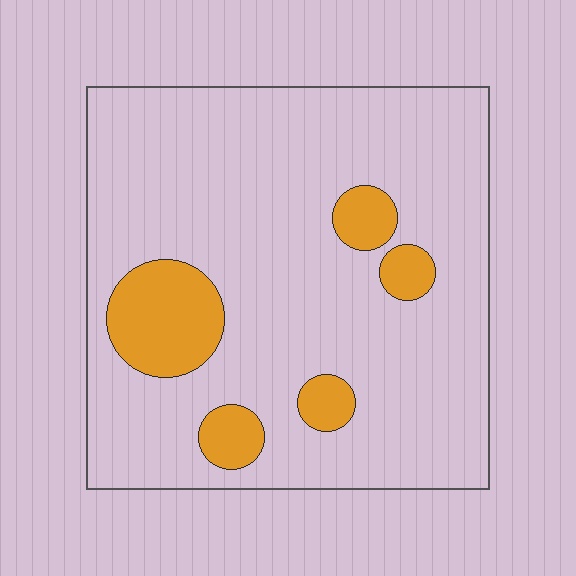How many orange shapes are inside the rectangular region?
5.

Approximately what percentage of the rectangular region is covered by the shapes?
Approximately 15%.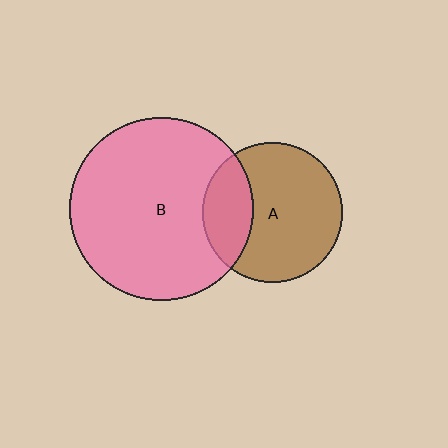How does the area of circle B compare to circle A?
Approximately 1.7 times.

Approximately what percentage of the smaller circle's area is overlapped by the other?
Approximately 25%.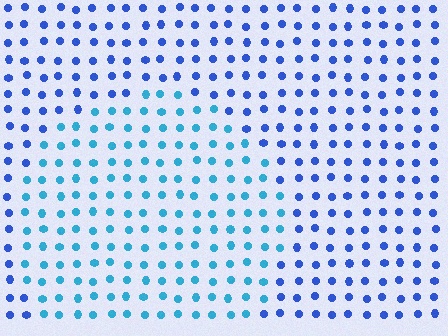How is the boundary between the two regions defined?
The boundary is defined purely by a slight shift in hue (about 32 degrees). Spacing, size, and orientation are identical on both sides.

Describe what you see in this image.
The image is filled with small blue elements in a uniform arrangement. A circle-shaped region is visible where the elements are tinted to a slightly different hue, forming a subtle color boundary.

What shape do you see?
I see a circle.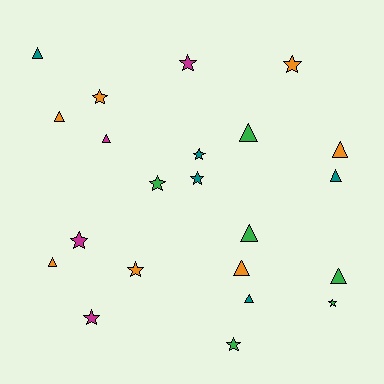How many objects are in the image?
There are 22 objects.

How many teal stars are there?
There are 2 teal stars.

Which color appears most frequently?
Orange, with 7 objects.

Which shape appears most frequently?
Star, with 11 objects.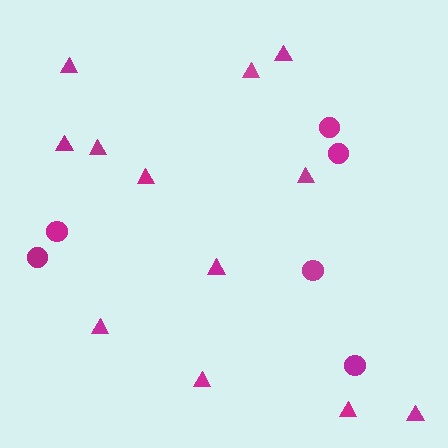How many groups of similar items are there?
There are 2 groups: one group of circles (6) and one group of triangles (12).